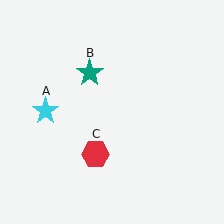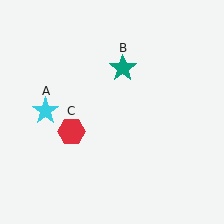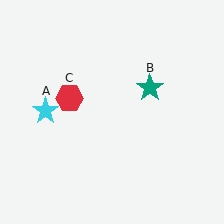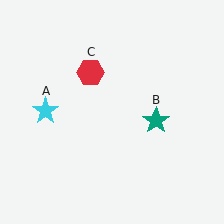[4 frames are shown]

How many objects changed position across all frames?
2 objects changed position: teal star (object B), red hexagon (object C).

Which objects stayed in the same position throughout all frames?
Cyan star (object A) remained stationary.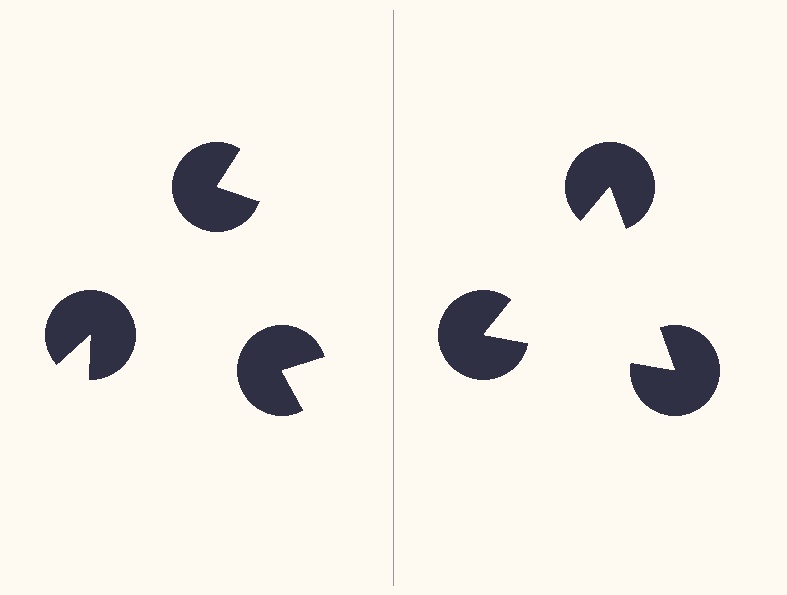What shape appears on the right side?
An illusory triangle.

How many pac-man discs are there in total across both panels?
6 — 3 on each side.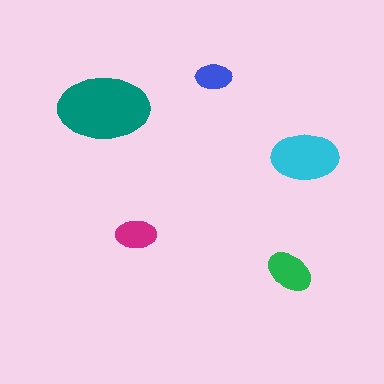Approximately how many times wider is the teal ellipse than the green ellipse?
About 2 times wider.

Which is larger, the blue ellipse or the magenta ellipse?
The magenta one.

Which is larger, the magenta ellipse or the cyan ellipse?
The cyan one.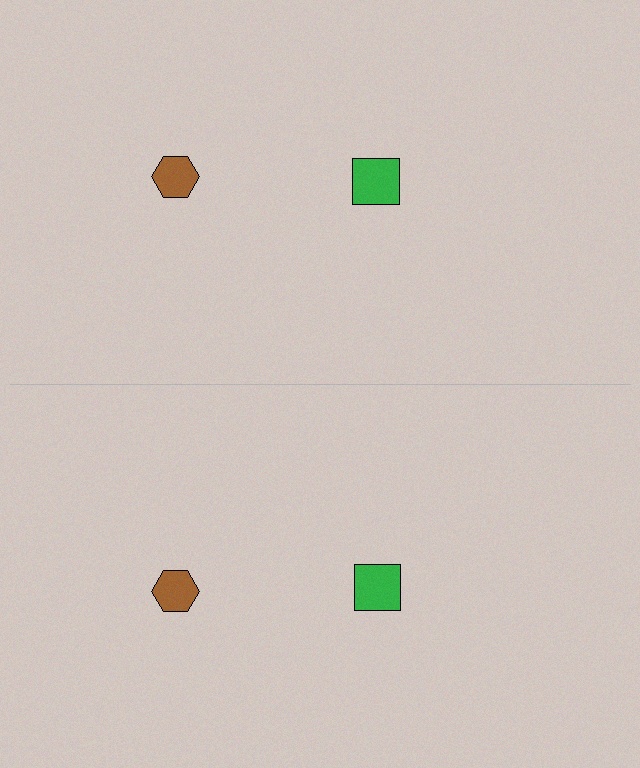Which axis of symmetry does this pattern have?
The pattern has a horizontal axis of symmetry running through the center of the image.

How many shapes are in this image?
There are 4 shapes in this image.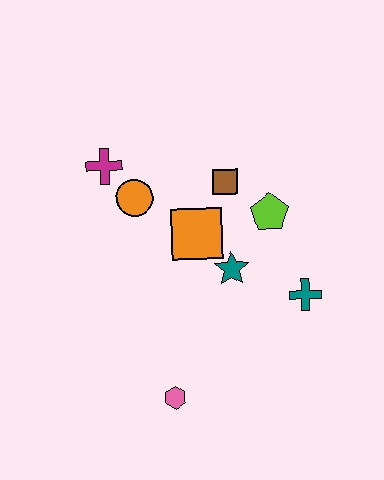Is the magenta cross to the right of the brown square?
No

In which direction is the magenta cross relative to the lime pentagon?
The magenta cross is to the left of the lime pentagon.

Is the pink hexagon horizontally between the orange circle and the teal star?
Yes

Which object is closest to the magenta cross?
The orange circle is closest to the magenta cross.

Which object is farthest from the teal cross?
The magenta cross is farthest from the teal cross.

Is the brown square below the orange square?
No